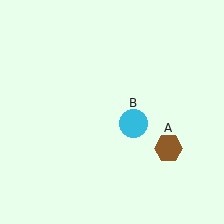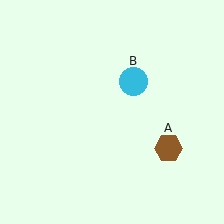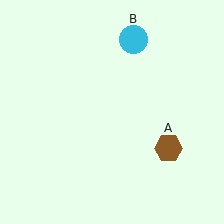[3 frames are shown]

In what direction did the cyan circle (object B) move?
The cyan circle (object B) moved up.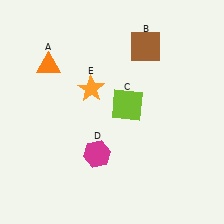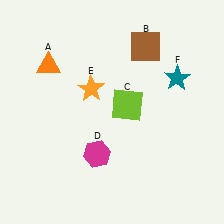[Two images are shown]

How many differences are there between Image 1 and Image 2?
There is 1 difference between the two images.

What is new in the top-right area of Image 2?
A teal star (F) was added in the top-right area of Image 2.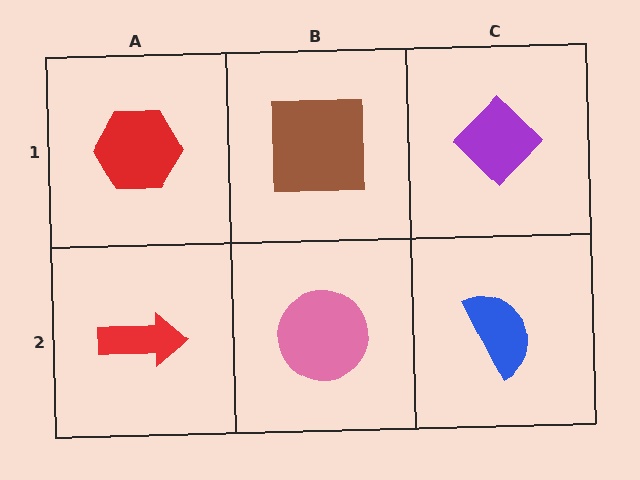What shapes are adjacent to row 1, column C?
A blue semicircle (row 2, column C), a brown square (row 1, column B).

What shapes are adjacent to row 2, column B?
A brown square (row 1, column B), a red arrow (row 2, column A), a blue semicircle (row 2, column C).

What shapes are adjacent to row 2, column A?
A red hexagon (row 1, column A), a pink circle (row 2, column B).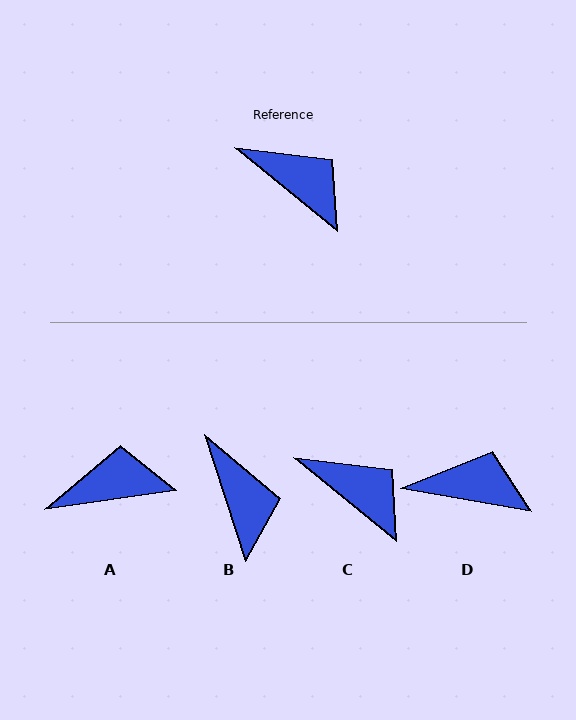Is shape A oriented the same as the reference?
No, it is off by about 47 degrees.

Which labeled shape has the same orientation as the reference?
C.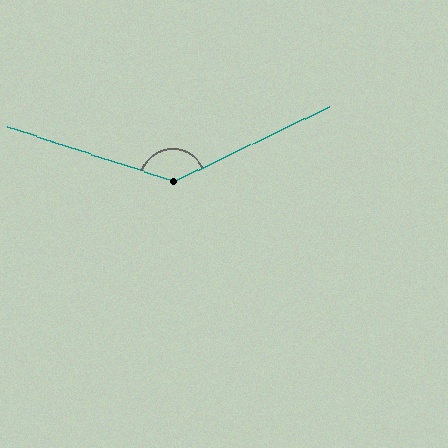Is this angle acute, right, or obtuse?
It is obtuse.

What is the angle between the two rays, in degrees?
Approximately 136 degrees.